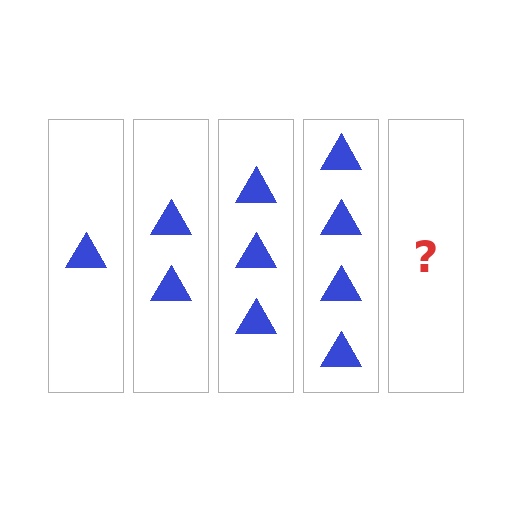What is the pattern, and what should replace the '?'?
The pattern is that each step adds one more triangle. The '?' should be 5 triangles.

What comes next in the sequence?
The next element should be 5 triangles.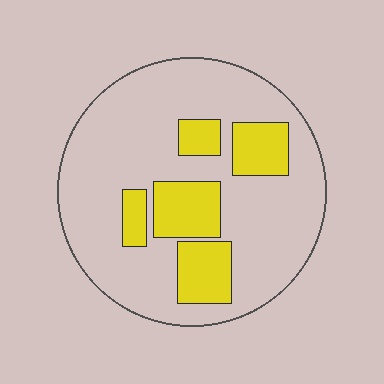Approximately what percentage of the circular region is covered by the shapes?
Approximately 25%.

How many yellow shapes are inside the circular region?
5.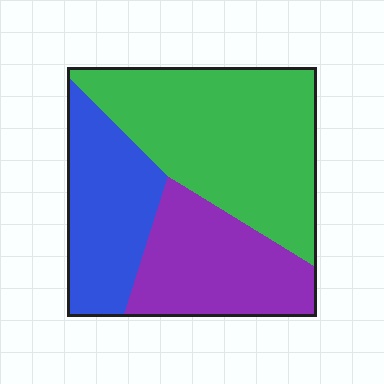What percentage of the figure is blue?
Blue covers around 25% of the figure.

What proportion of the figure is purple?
Purple takes up about one quarter (1/4) of the figure.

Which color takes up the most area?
Green, at roughly 45%.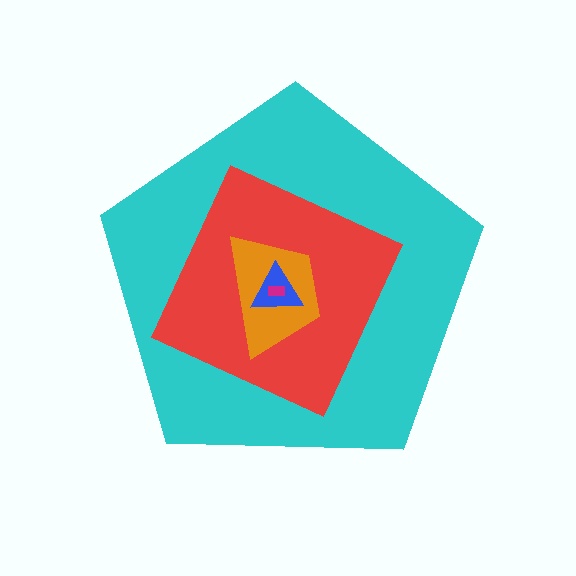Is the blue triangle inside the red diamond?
Yes.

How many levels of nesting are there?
5.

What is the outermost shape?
The cyan pentagon.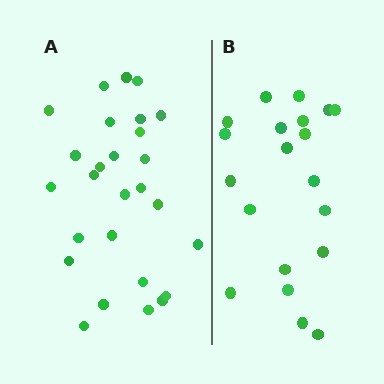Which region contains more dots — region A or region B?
Region A (the left region) has more dots.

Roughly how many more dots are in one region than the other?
Region A has roughly 8 or so more dots than region B.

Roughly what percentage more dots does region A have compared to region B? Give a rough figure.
About 35% more.